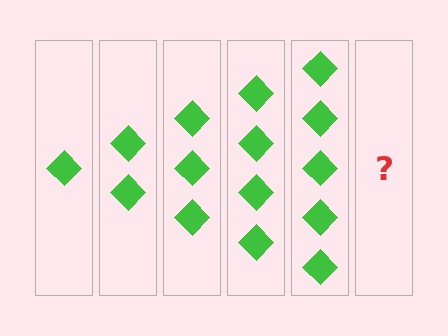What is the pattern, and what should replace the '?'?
The pattern is that each step adds one more diamond. The '?' should be 6 diamonds.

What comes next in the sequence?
The next element should be 6 diamonds.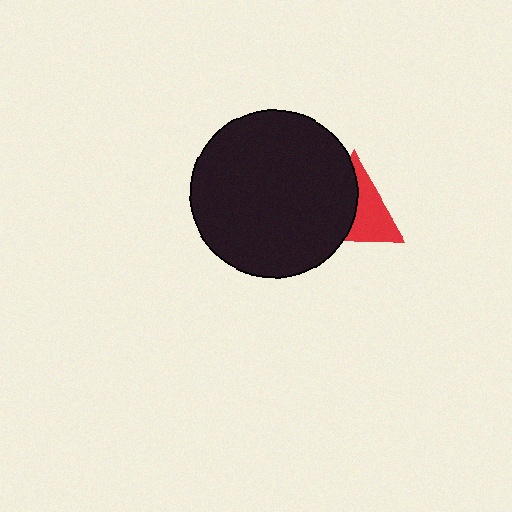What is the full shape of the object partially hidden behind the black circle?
The partially hidden object is a red triangle.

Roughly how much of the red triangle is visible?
About half of it is visible (roughly 47%).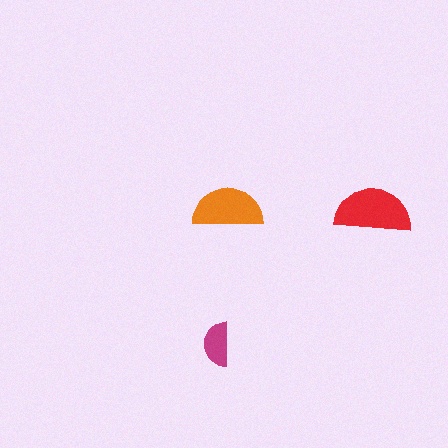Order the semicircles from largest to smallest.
the red one, the orange one, the magenta one.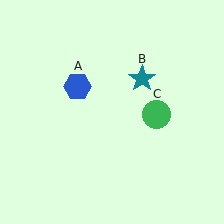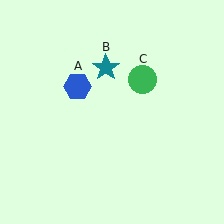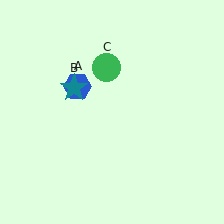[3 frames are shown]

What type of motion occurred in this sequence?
The teal star (object B), green circle (object C) rotated counterclockwise around the center of the scene.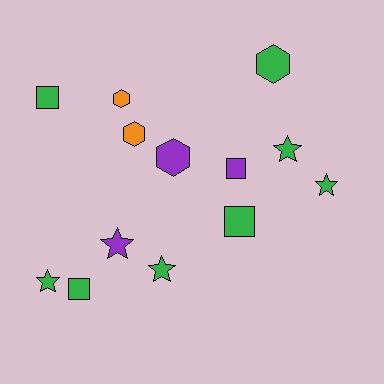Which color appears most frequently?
Green, with 8 objects.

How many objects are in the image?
There are 13 objects.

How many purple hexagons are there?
There is 1 purple hexagon.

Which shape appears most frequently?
Star, with 5 objects.